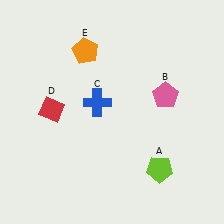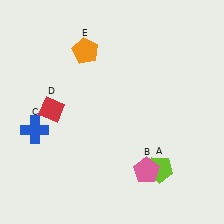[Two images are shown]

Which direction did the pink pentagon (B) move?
The pink pentagon (B) moved down.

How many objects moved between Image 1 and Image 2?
2 objects moved between the two images.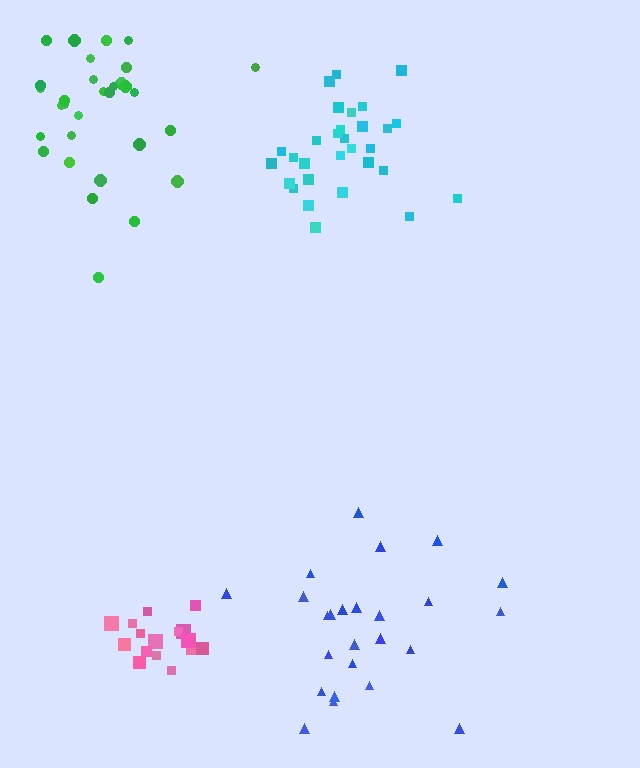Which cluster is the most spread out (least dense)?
Blue.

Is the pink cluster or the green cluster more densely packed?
Pink.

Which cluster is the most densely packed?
Pink.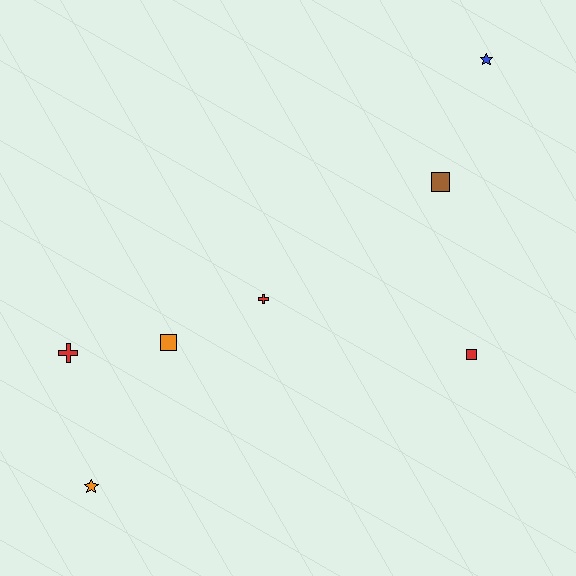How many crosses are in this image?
There are 2 crosses.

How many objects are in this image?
There are 7 objects.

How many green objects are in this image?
There are no green objects.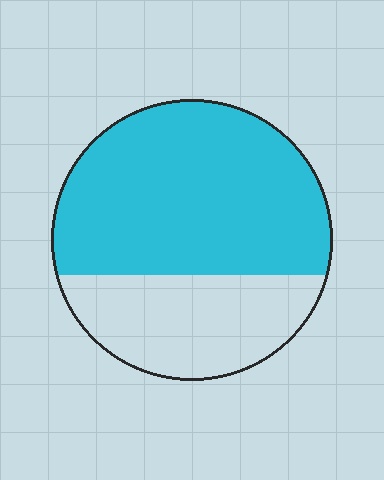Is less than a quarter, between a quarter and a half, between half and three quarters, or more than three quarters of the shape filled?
Between half and three quarters.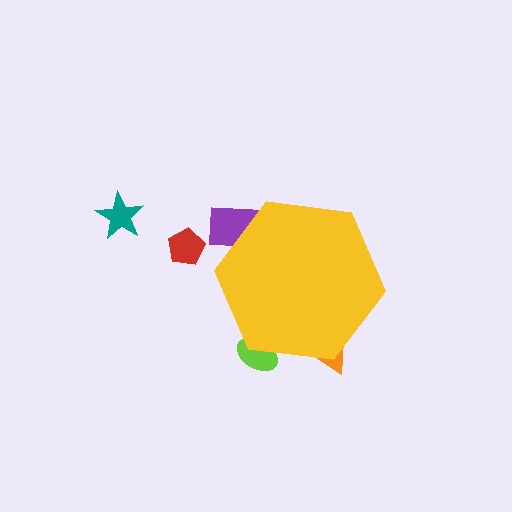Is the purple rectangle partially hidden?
Yes, the purple rectangle is partially hidden behind the yellow hexagon.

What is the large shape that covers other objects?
A yellow hexagon.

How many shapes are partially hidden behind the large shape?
3 shapes are partially hidden.